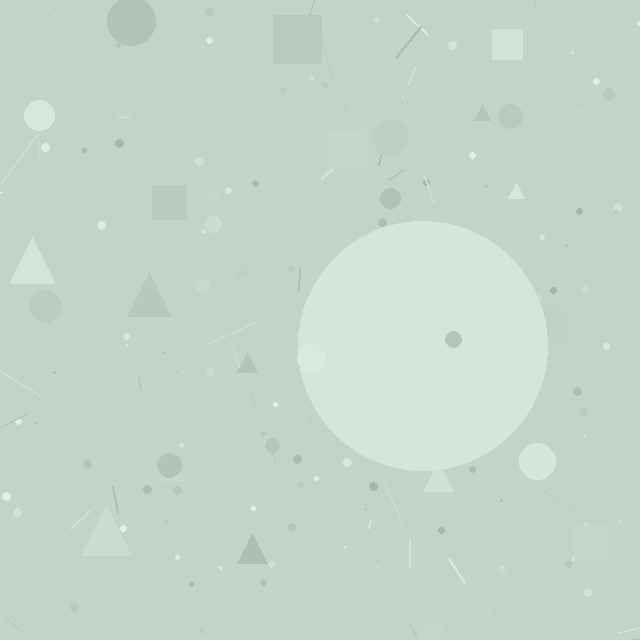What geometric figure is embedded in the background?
A circle is embedded in the background.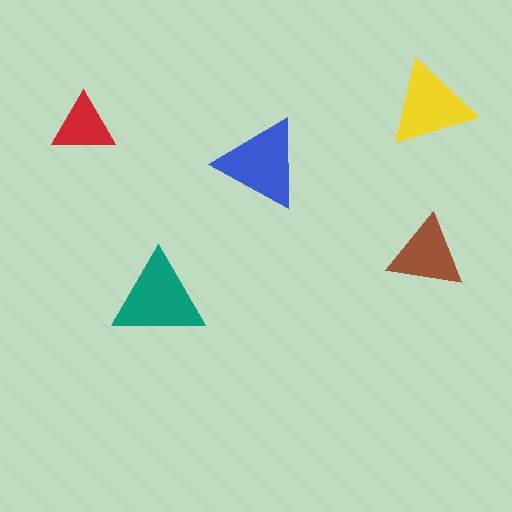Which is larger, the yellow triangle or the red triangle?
The yellow one.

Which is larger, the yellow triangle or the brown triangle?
The yellow one.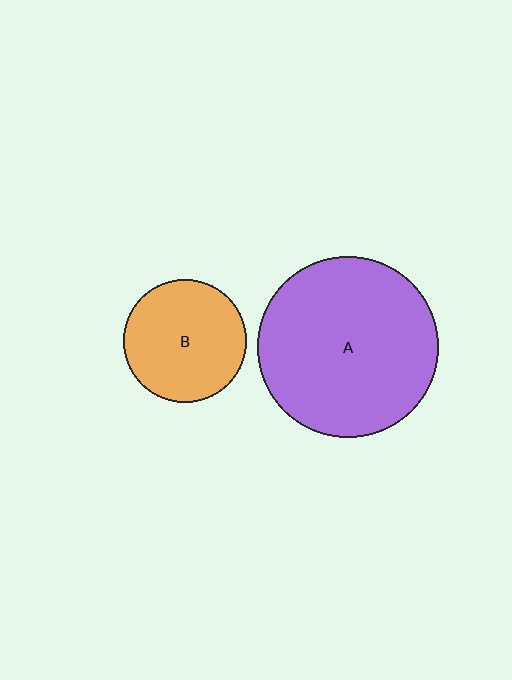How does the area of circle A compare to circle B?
Approximately 2.1 times.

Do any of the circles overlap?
No, none of the circles overlap.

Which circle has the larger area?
Circle A (purple).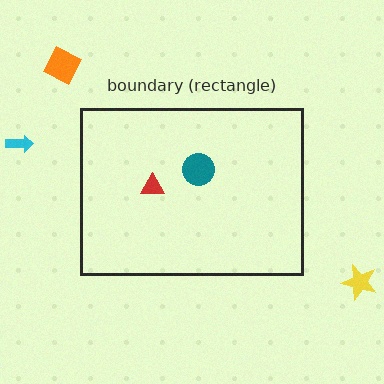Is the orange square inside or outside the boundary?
Outside.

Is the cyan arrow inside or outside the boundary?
Outside.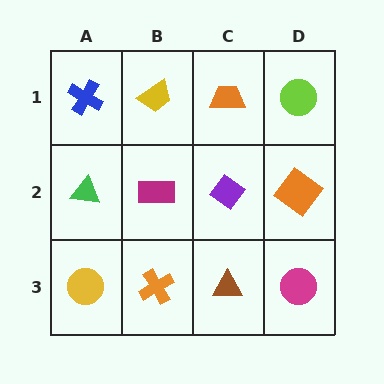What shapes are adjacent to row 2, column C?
An orange trapezoid (row 1, column C), a brown triangle (row 3, column C), a magenta rectangle (row 2, column B), an orange diamond (row 2, column D).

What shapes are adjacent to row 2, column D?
A lime circle (row 1, column D), a magenta circle (row 3, column D), a purple diamond (row 2, column C).